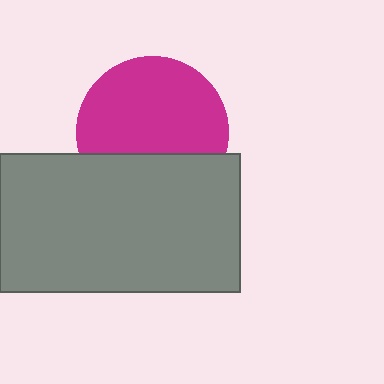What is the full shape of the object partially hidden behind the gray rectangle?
The partially hidden object is a magenta circle.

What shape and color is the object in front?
The object in front is a gray rectangle.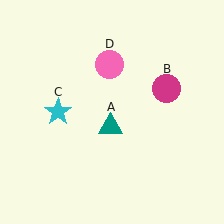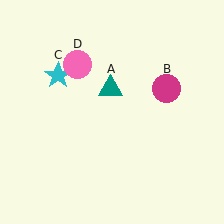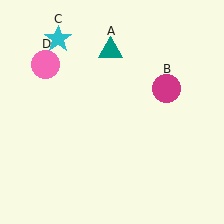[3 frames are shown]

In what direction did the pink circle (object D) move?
The pink circle (object D) moved left.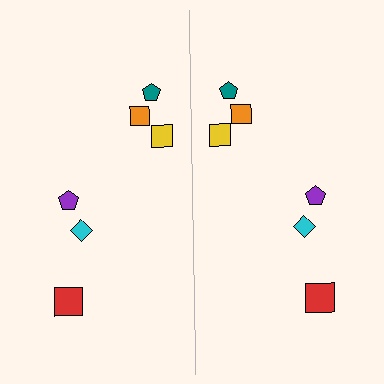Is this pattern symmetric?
Yes, this pattern has bilateral (reflection) symmetry.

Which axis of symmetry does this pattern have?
The pattern has a vertical axis of symmetry running through the center of the image.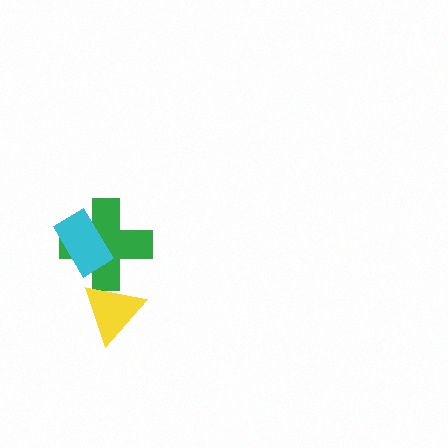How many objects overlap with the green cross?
2 objects overlap with the green cross.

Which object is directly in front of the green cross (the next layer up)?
The cyan rectangle is directly in front of the green cross.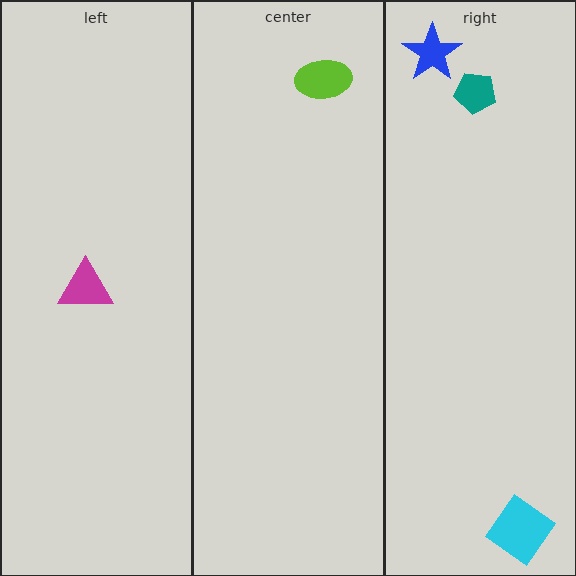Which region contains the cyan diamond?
The right region.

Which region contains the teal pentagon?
The right region.